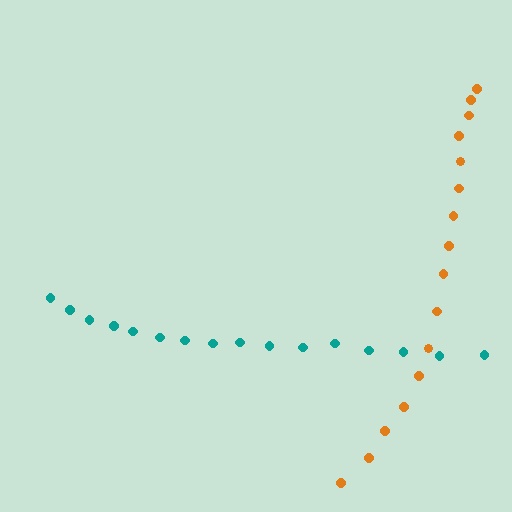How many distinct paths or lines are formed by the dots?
There are 2 distinct paths.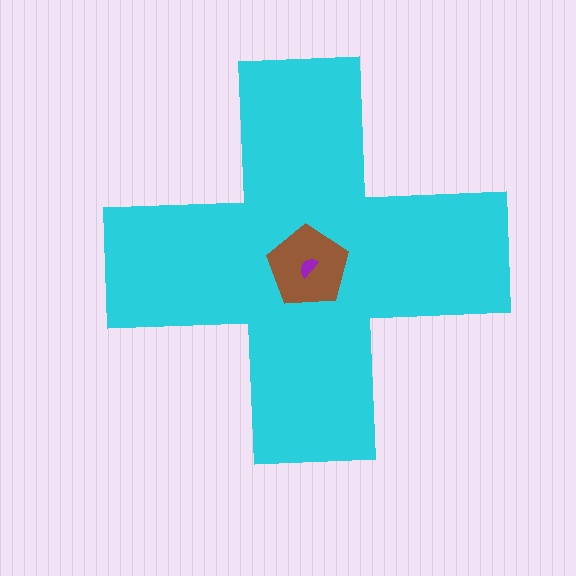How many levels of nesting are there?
3.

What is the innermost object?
The purple semicircle.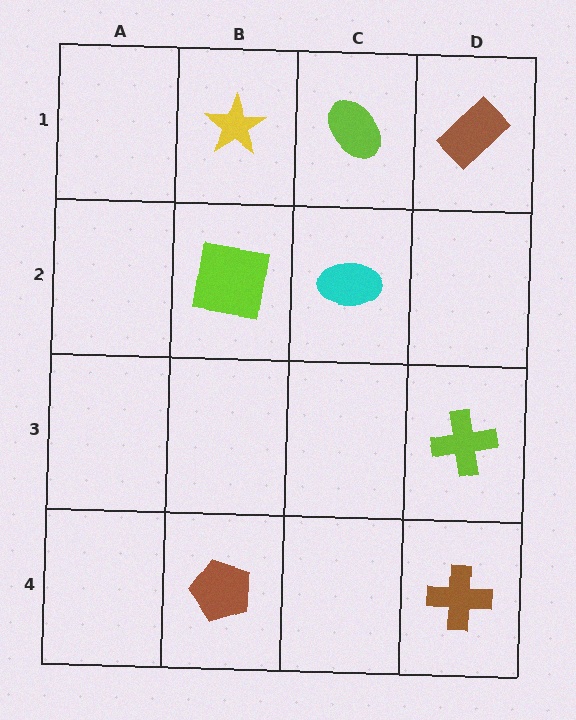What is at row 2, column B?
A lime square.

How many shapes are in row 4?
2 shapes.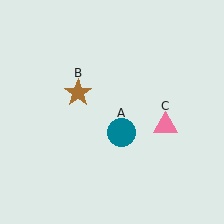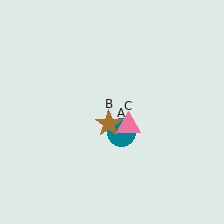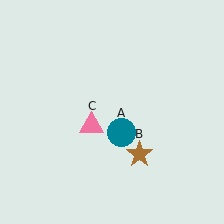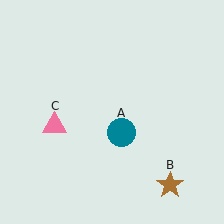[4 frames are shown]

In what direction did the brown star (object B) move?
The brown star (object B) moved down and to the right.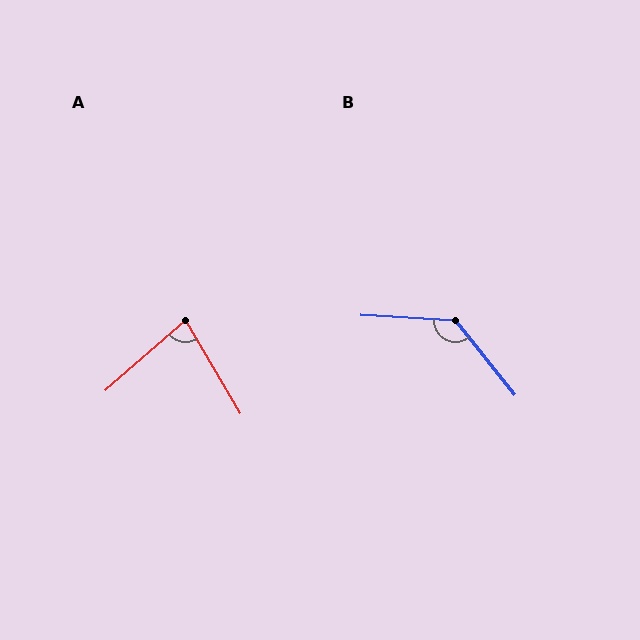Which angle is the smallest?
A, at approximately 79 degrees.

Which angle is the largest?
B, at approximately 132 degrees.